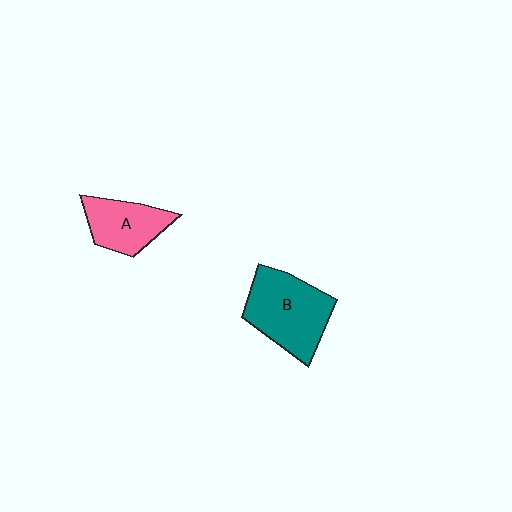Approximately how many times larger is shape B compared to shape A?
Approximately 1.5 times.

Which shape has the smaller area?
Shape A (pink).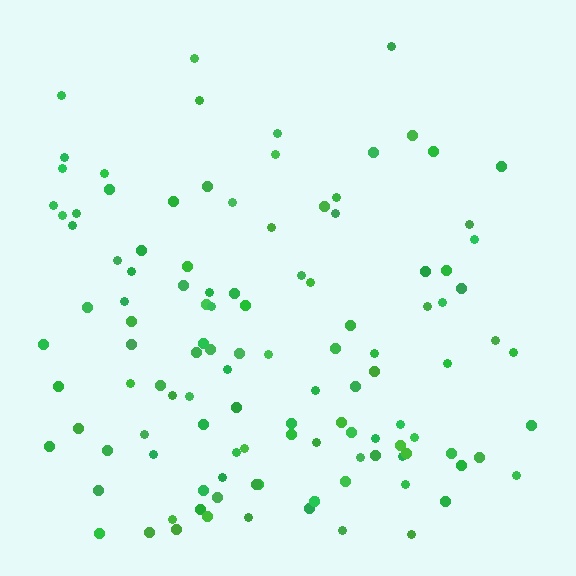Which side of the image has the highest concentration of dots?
The bottom.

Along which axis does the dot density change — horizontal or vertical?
Vertical.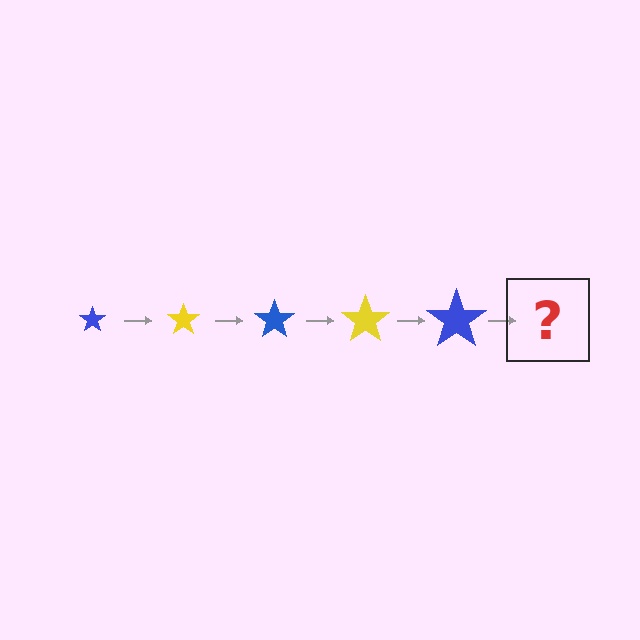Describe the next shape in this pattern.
It should be a yellow star, larger than the previous one.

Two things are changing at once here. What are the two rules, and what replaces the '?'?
The two rules are that the star grows larger each step and the color cycles through blue and yellow. The '?' should be a yellow star, larger than the previous one.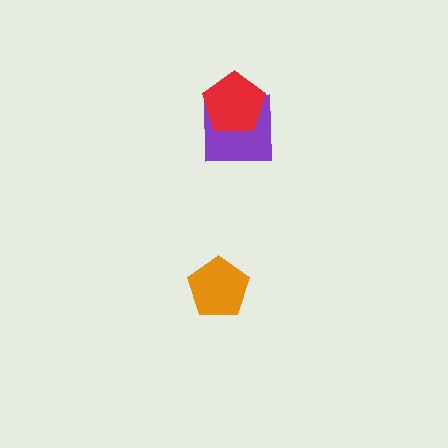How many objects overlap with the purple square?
1 object overlaps with the purple square.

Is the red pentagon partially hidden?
No, no other shape covers it.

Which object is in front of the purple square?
The red pentagon is in front of the purple square.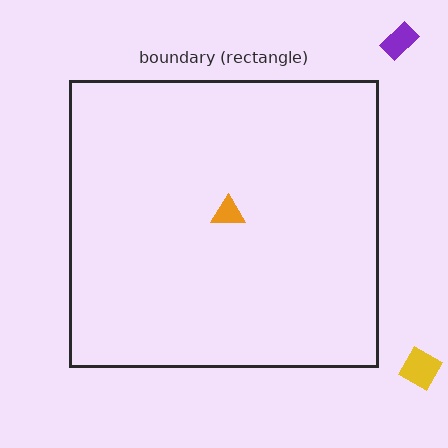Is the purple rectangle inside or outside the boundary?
Outside.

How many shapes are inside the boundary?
1 inside, 2 outside.